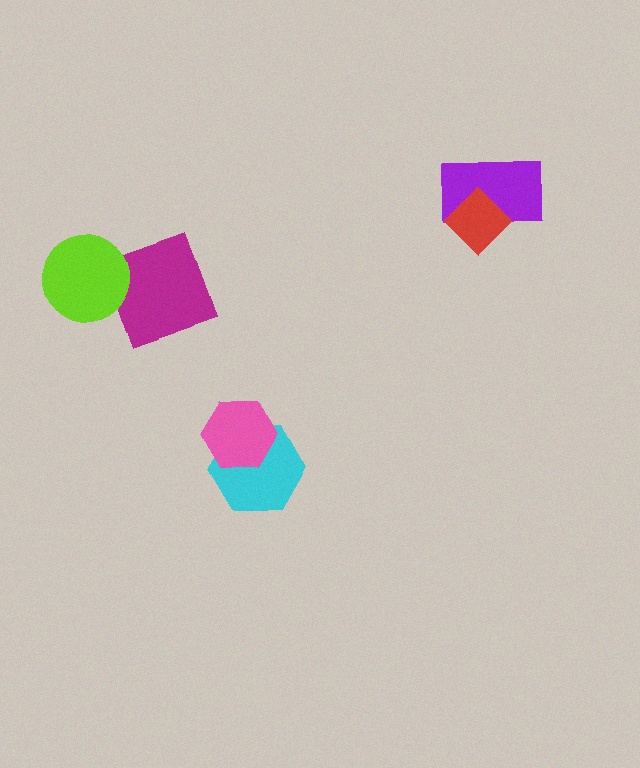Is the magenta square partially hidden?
Yes, it is partially covered by another shape.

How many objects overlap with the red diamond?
1 object overlaps with the red diamond.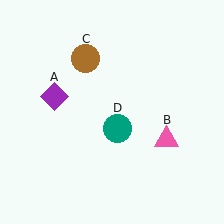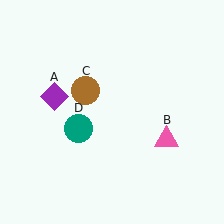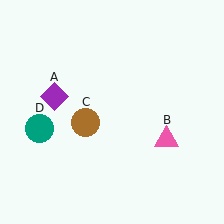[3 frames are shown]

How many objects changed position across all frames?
2 objects changed position: brown circle (object C), teal circle (object D).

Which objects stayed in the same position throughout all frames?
Purple diamond (object A) and pink triangle (object B) remained stationary.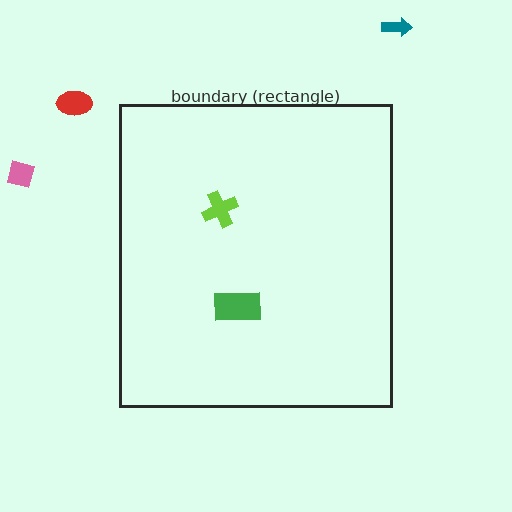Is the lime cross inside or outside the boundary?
Inside.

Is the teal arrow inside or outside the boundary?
Outside.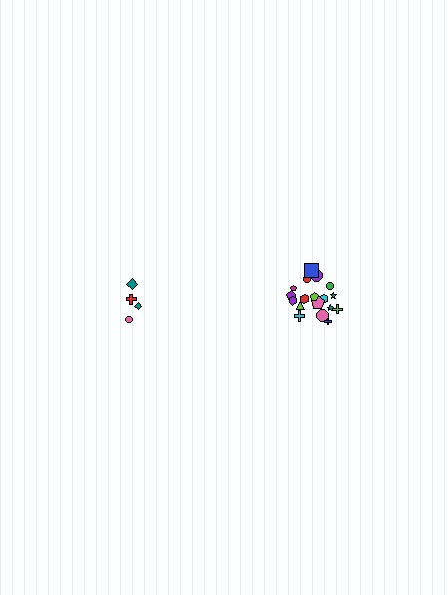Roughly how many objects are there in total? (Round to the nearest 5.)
Roughly 20 objects in total.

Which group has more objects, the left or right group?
The right group.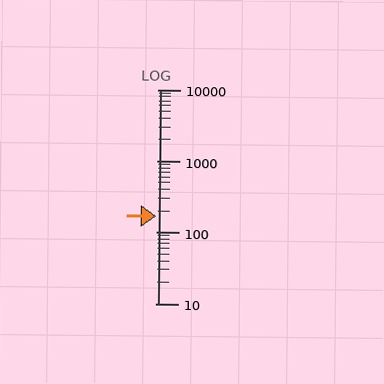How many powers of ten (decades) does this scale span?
The scale spans 3 decades, from 10 to 10000.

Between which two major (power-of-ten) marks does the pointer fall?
The pointer is between 100 and 1000.